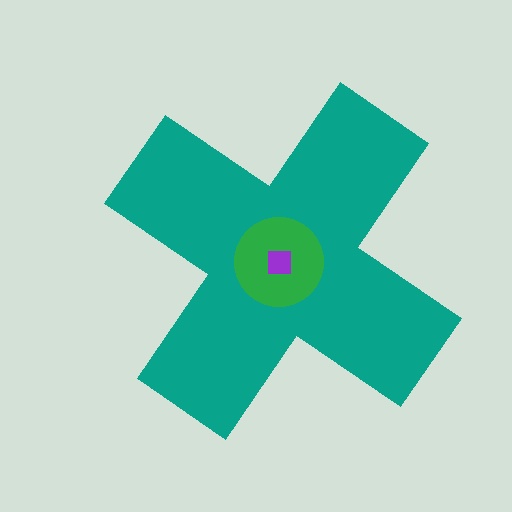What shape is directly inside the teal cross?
The green circle.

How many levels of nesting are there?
3.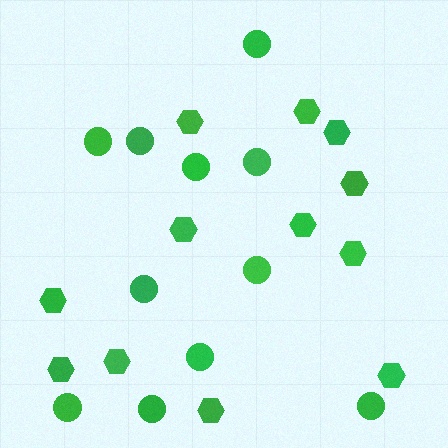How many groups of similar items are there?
There are 2 groups: one group of hexagons (12) and one group of circles (11).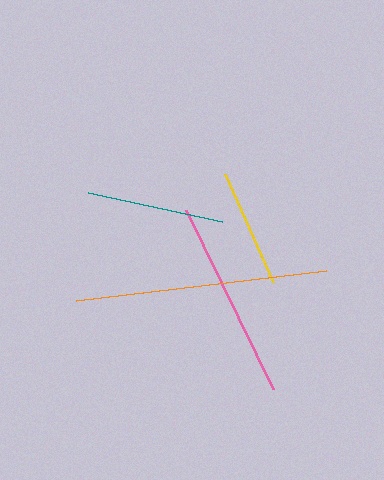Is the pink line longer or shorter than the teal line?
The pink line is longer than the teal line.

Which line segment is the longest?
The orange line is the longest at approximately 252 pixels.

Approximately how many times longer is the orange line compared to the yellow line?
The orange line is approximately 2.1 times the length of the yellow line.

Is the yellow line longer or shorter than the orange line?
The orange line is longer than the yellow line.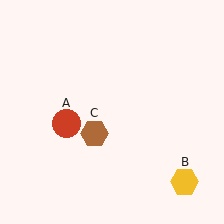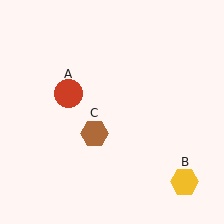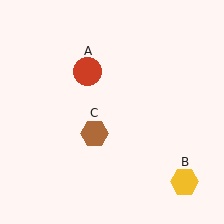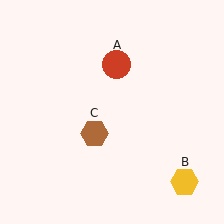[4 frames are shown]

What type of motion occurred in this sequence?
The red circle (object A) rotated clockwise around the center of the scene.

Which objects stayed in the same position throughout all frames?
Yellow hexagon (object B) and brown hexagon (object C) remained stationary.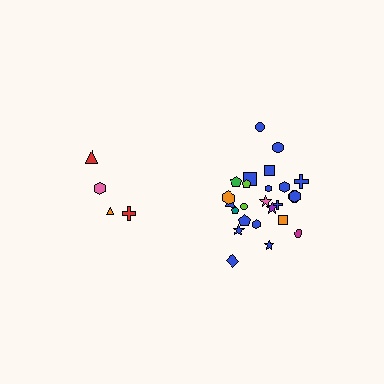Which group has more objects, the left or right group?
The right group.